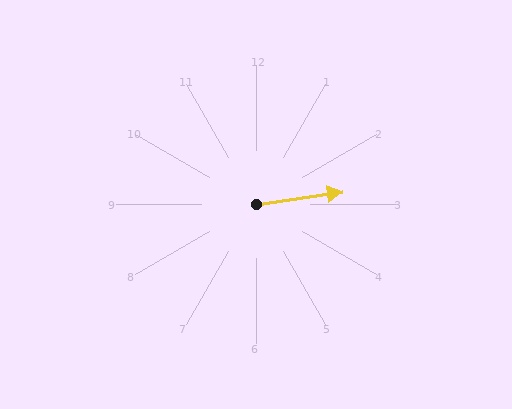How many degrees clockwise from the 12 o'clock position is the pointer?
Approximately 82 degrees.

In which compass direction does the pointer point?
East.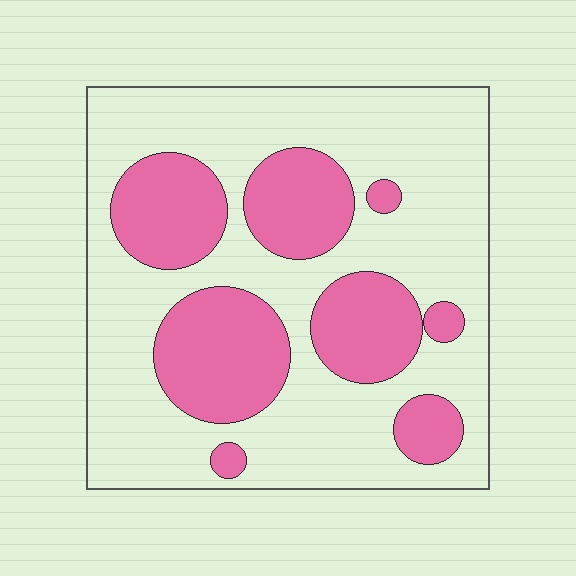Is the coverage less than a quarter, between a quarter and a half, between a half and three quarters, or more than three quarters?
Between a quarter and a half.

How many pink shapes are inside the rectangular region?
8.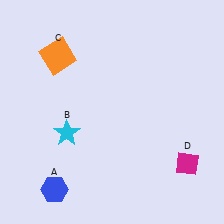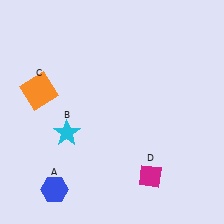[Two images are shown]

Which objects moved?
The objects that moved are: the orange square (C), the magenta diamond (D).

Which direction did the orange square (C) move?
The orange square (C) moved down.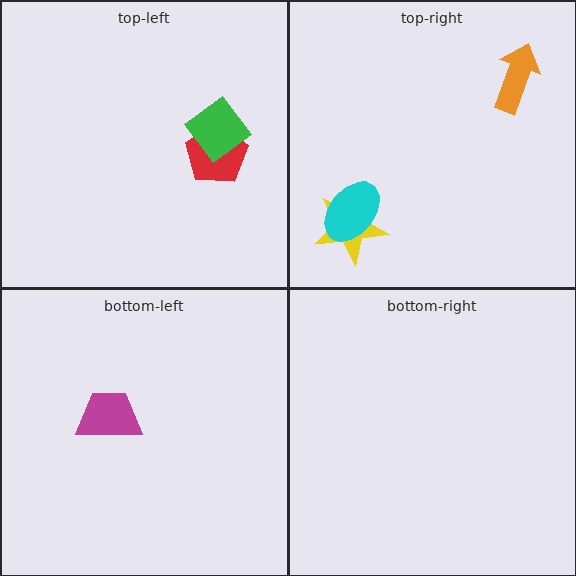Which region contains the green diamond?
The top-left region.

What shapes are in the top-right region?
The yellow star, the orange arrow, the cyan ellipse.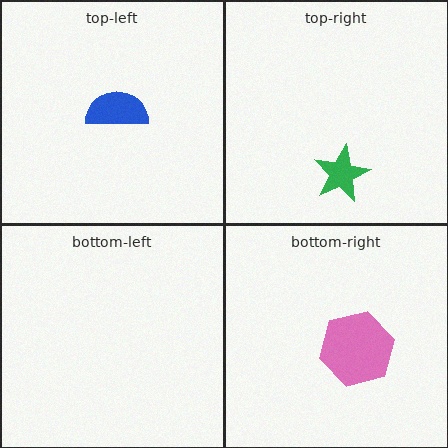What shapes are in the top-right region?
The green star.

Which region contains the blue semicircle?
The top-left region.